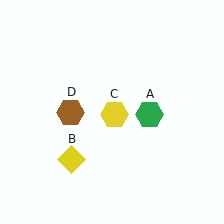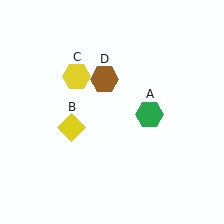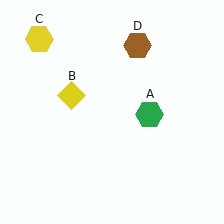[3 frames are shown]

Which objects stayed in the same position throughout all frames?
Green hexagon (object A) remained stationary.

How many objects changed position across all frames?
3 objects changed position: yellow diamond (object B), yellow hexagon (object C), brown hexagon (object D).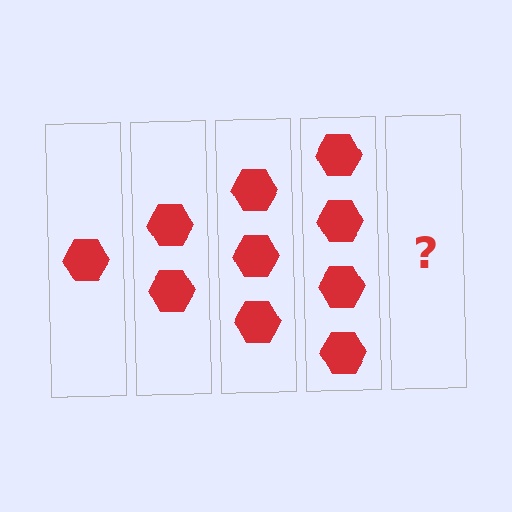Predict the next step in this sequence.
The next step is 5 hexagons.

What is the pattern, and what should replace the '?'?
The pattern is that each step adds one more hexagon. The '?' should be 5 hexagons.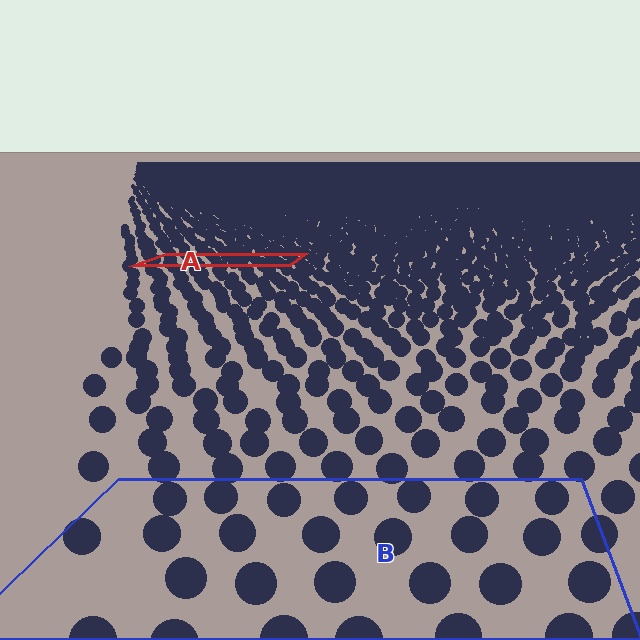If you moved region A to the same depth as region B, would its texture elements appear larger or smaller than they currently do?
They would appear larger. At a closer depth, the same texture elements are projected at a bigger on-screen size.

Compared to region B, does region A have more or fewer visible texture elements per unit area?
Region A has more texture elements per unit area — they are packed more densely because it is farther away.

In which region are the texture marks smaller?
The texture marks are smaller in region A, because it is farther away.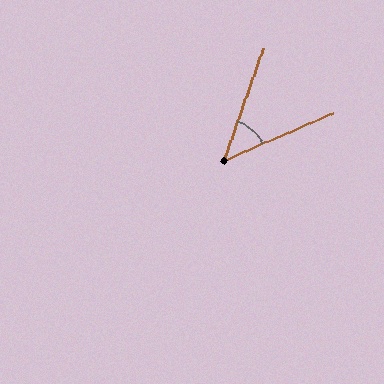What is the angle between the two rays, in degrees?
Approximately 47 degrees.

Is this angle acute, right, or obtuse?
It is acute.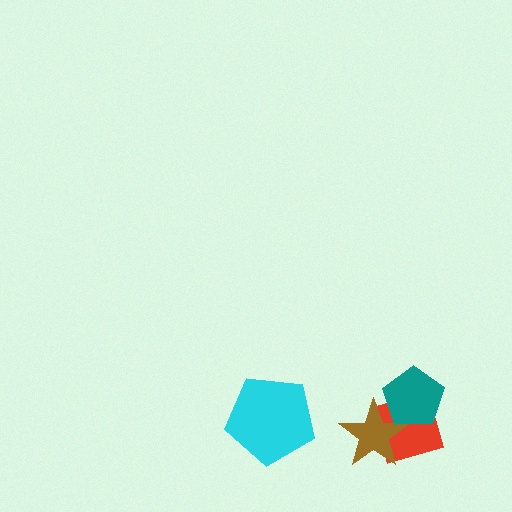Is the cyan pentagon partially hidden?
No, no other shape covers it.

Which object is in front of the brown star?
The teal pentagon is in front of the brown star.